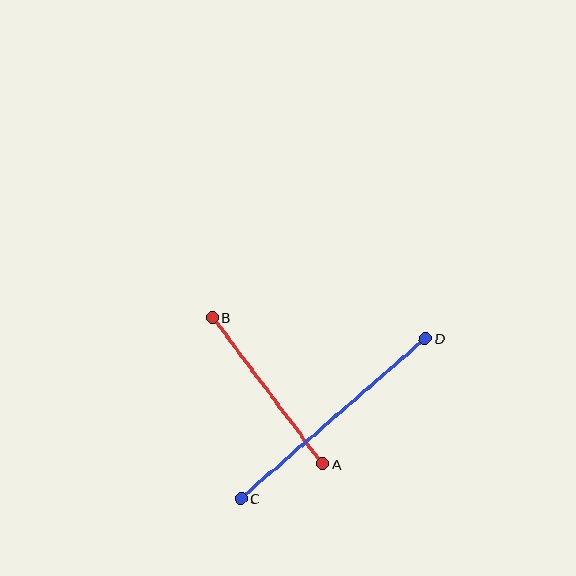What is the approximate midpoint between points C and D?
The midpoint is at approximately (333, 419) pixels.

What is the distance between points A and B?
The distance is approximately 184 pixels.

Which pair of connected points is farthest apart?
Points C and D are farthest apart.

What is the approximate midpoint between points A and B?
The midpoint is at approximately (267, 391) pixels.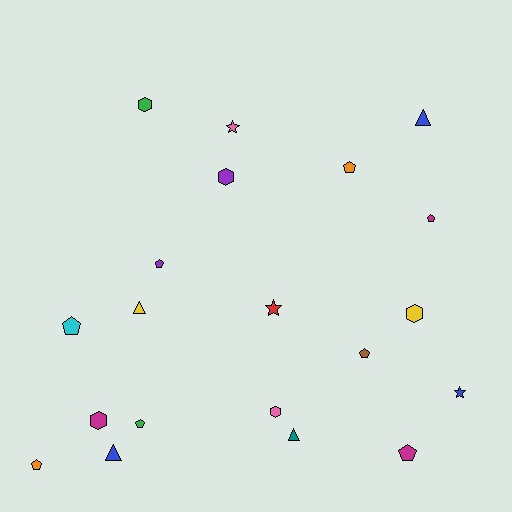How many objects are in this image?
There are 20 objects.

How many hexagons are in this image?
There are 5 hexagons.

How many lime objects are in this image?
There are no lime objects.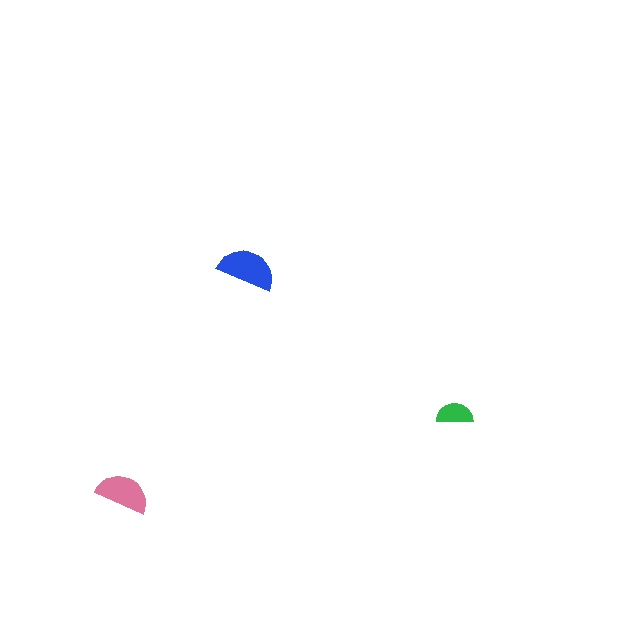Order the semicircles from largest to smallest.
the blue one, the pink one, the green one.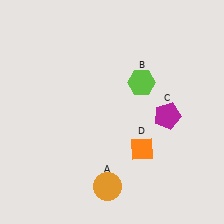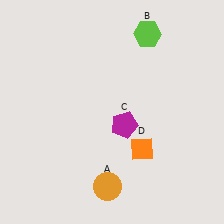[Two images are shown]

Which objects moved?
The objects that moved are: the lime hexagon (B), the magenta pentagon (C).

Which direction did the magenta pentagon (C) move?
The magenta pentagon (C) moved left.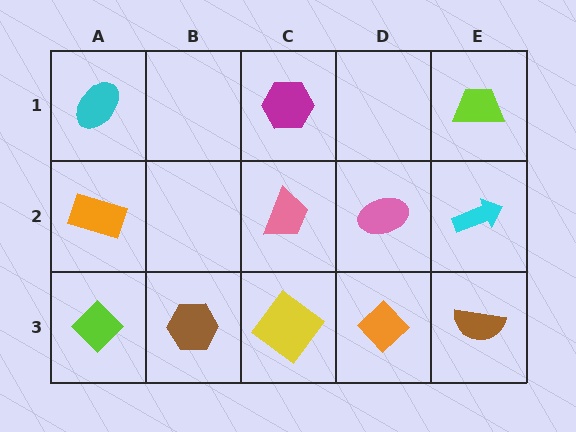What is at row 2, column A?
An orange rectangle.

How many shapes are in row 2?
4 shapes.